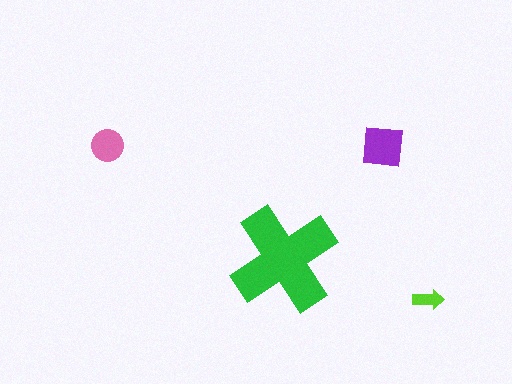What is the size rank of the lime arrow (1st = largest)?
4th.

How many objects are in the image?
There are 4 objects in the image.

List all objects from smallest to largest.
The lime arrow, the pink circle, the purple square, the green cross.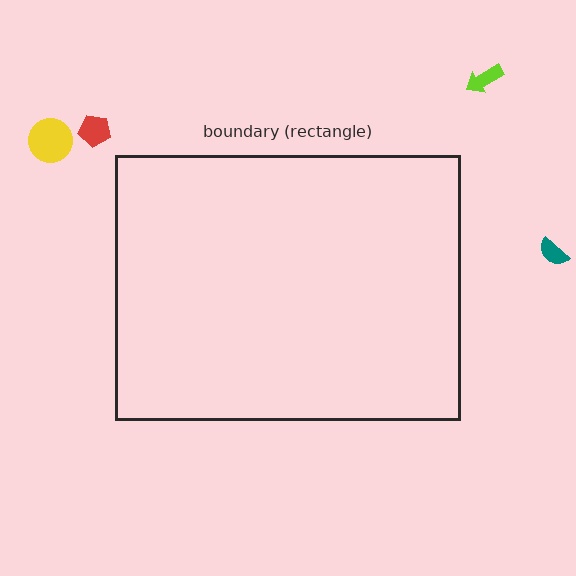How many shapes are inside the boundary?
0 inside, 4 outside.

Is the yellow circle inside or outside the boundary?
Outside.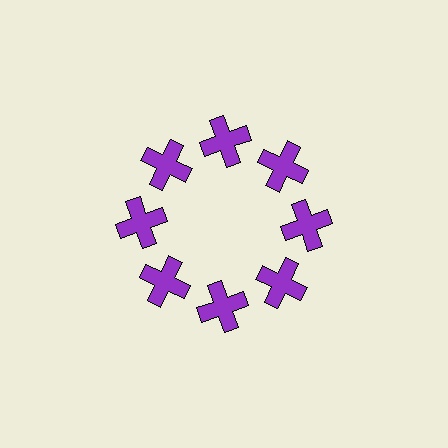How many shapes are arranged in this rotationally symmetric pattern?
There are 8 shapes, arranged in 8 groups of 1.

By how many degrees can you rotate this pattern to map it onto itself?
The pattern maps onto itself every 45 degrees of rotation.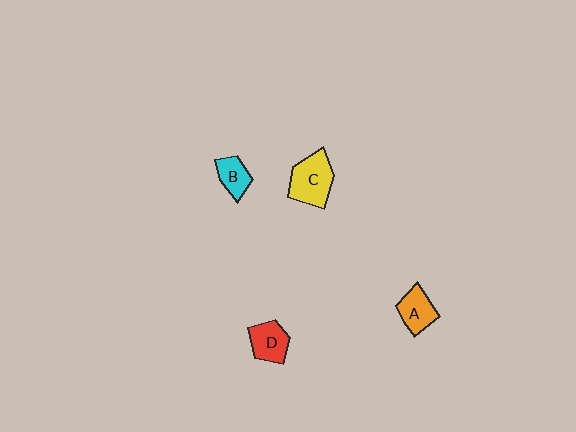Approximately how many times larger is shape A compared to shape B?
Approximately 1.2 times.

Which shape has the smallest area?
Shape B (cyan).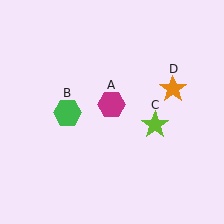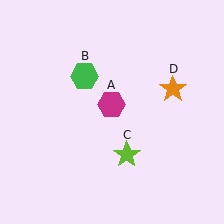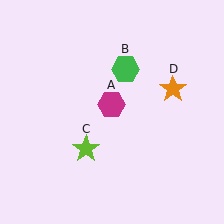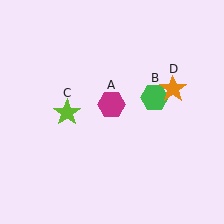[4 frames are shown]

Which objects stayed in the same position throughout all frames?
Magenta hexagon (object A) and orange star (object D) remained stationary.